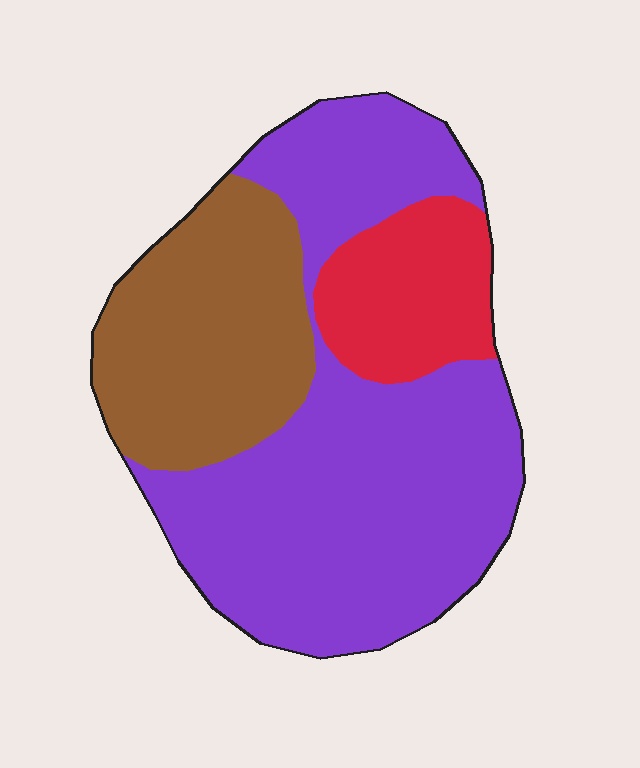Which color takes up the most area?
Purple, at roughly 60%.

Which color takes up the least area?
Red, at roughly 15%.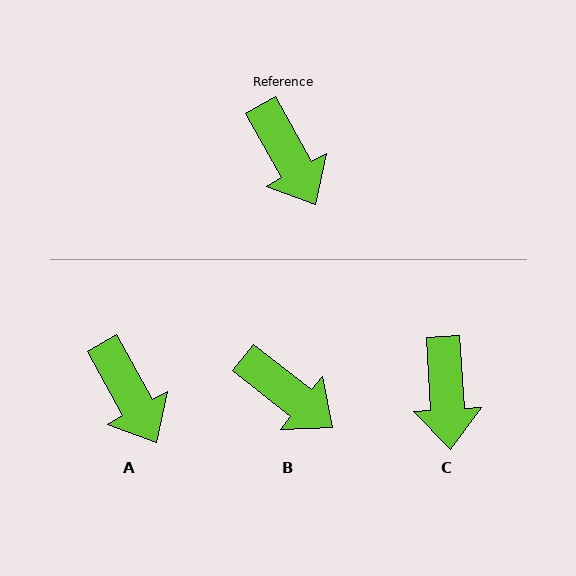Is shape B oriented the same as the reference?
No, it is off by about 23 degrees.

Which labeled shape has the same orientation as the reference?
A.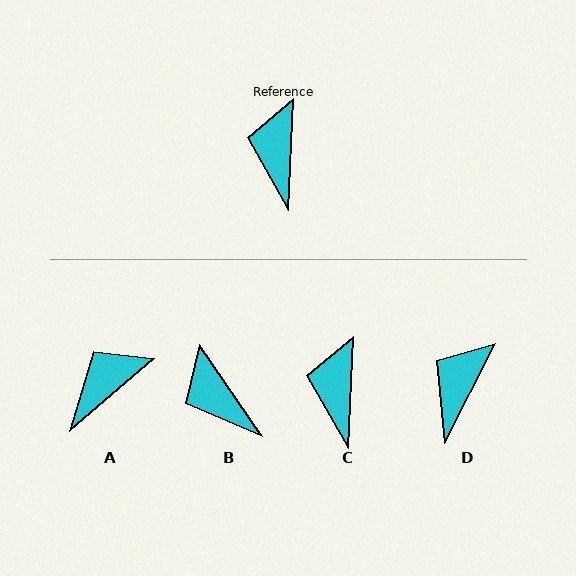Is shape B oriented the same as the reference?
No, it is off by about 37 degrees.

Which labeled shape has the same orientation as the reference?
C.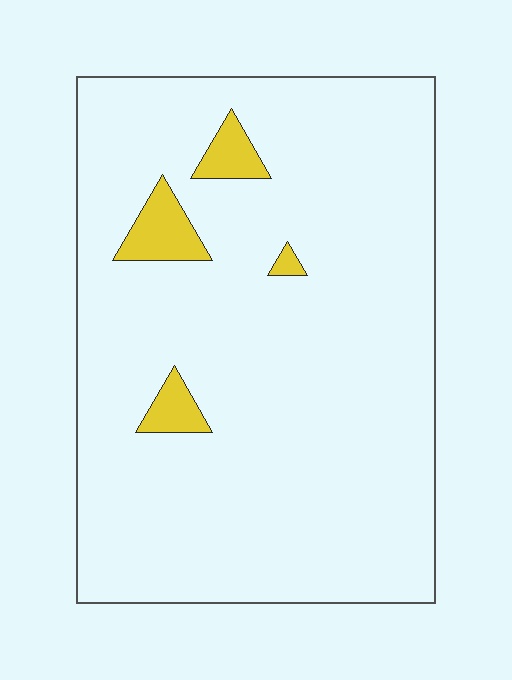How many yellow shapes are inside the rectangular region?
4.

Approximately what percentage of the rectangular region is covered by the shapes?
Approximately 5%.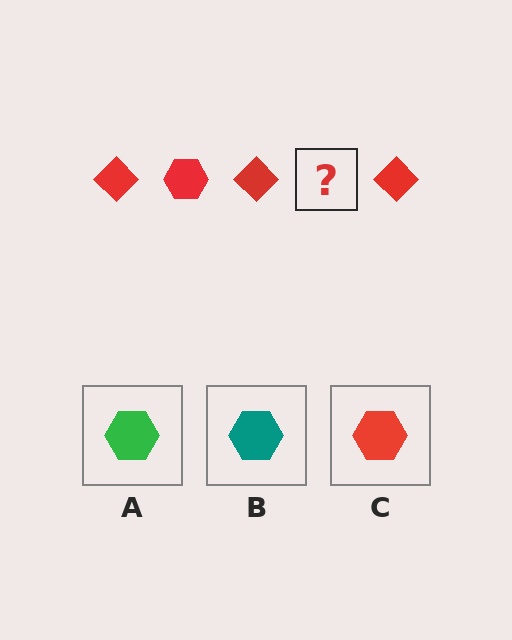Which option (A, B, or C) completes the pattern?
C.